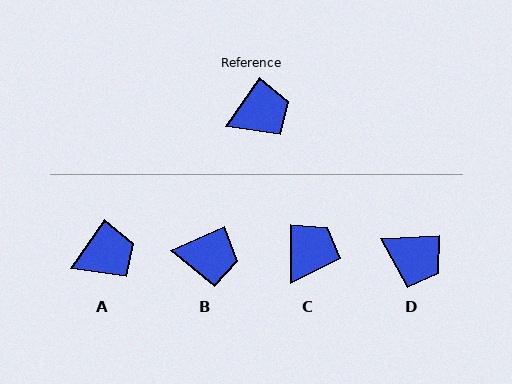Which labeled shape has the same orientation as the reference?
A.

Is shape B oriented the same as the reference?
No, it is off by about 30 degrees.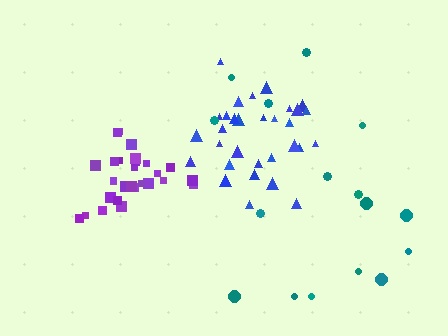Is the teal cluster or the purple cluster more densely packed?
Purple.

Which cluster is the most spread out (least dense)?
Teal.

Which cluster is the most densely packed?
Purple.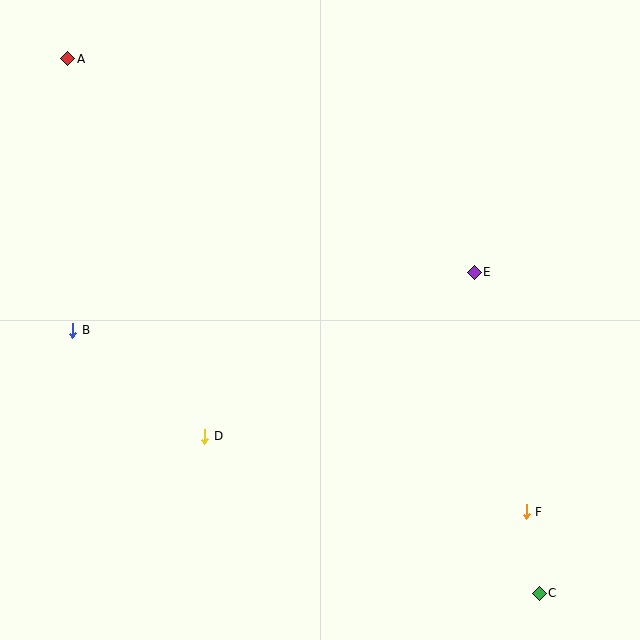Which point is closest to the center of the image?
Point E at (474, 272) is closest to the center.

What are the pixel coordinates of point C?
Point C is at (539, 593).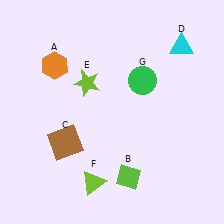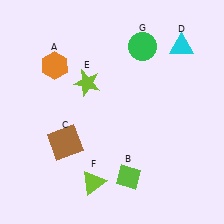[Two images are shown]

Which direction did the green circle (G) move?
The green circle (G) moved up.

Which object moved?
The green circle (G) moved up.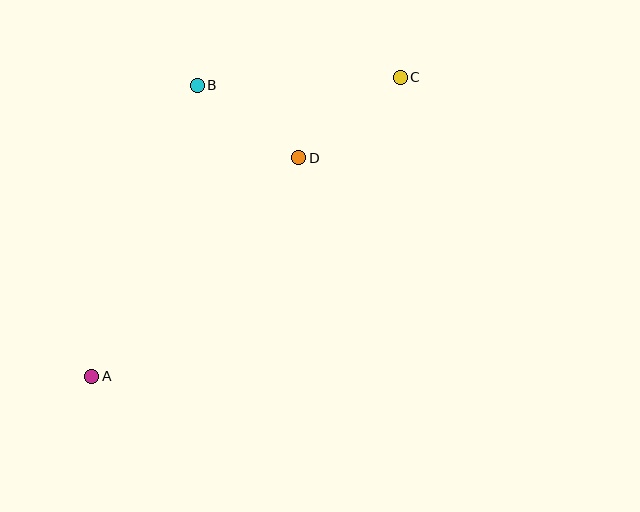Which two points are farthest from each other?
Points A and C are farthest from each other.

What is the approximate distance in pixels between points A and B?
The distance between A and B is approximately 310 pixels.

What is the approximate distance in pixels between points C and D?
The distance between C and D is approximately 130 pixels.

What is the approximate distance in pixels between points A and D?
The distance between A and D is approximately 300 pixels.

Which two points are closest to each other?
Points B and D are closest to each other.